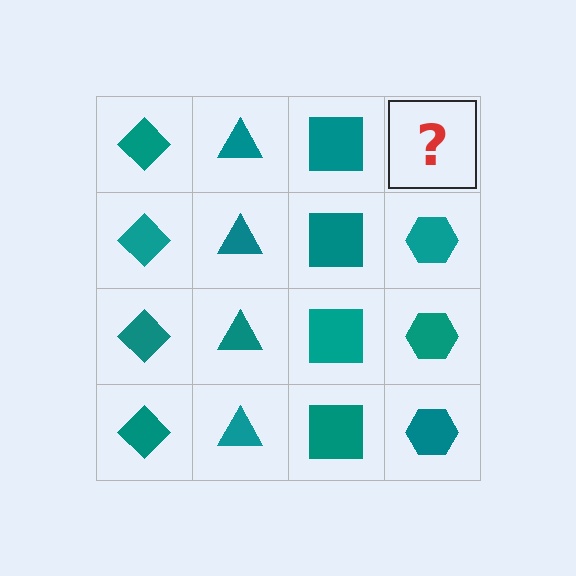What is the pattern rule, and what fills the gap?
The rule is that each column has a consistent shape. The gap should be filled with a teal hexagon.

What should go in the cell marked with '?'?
The missing cell should contain a teal hexagon.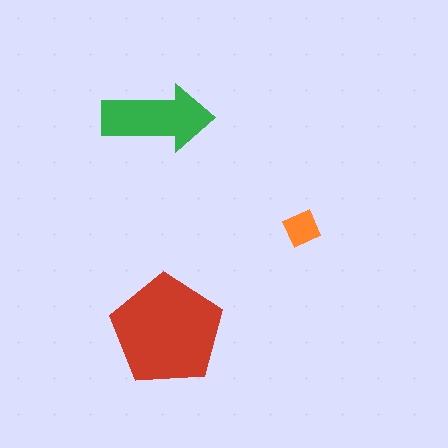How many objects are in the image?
There are 3 objects in the image.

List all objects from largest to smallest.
The red pentagon, the green arrow, the orange diamond.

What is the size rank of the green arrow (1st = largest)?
2nd.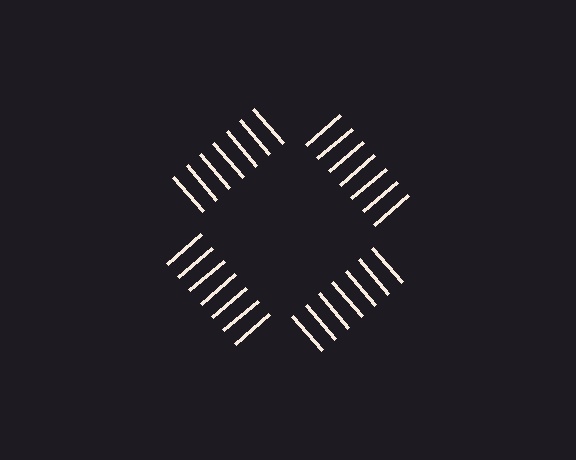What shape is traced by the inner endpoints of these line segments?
An illusory square — the line segments terminate on its edges but no continuous stroke is drawn.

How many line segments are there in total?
28 — 7 along each of the 4 edges.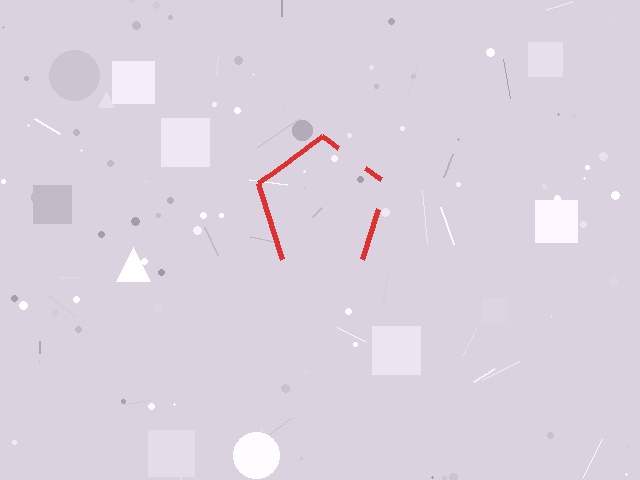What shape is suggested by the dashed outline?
The dashed outline suggests a pentagon.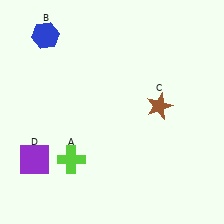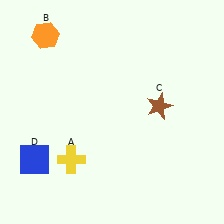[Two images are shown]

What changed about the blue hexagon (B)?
In Image 1, B is blue. In Image 2, it changed to orange.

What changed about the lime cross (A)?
In Image 1, A is lime. In Image 2, it changed to yellow.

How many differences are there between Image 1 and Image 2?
There are 3 differences between the two images.